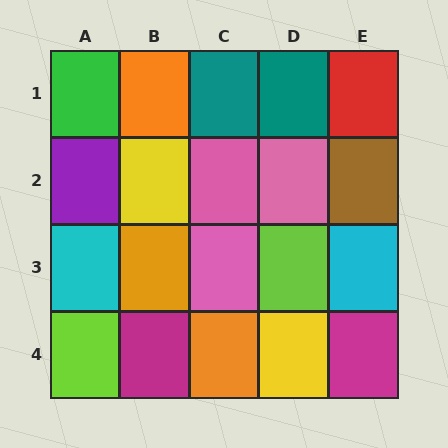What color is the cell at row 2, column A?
Purple.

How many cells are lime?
2 cells are lime.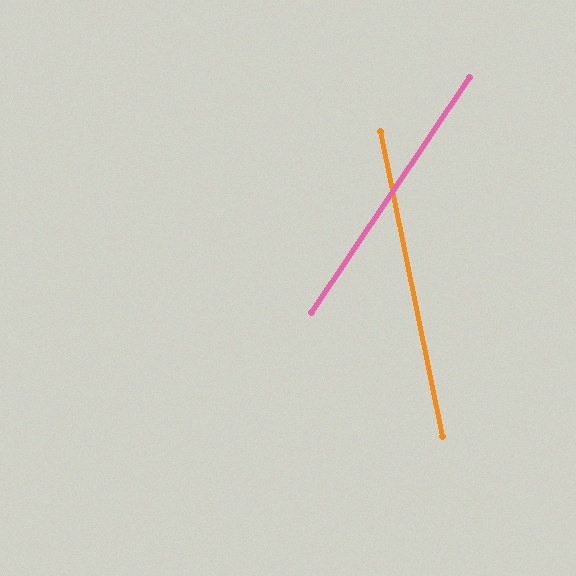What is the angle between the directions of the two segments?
Approximately 45 degrees.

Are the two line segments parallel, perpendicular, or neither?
Neither parallel nor perpendicular — they differ by about 45°.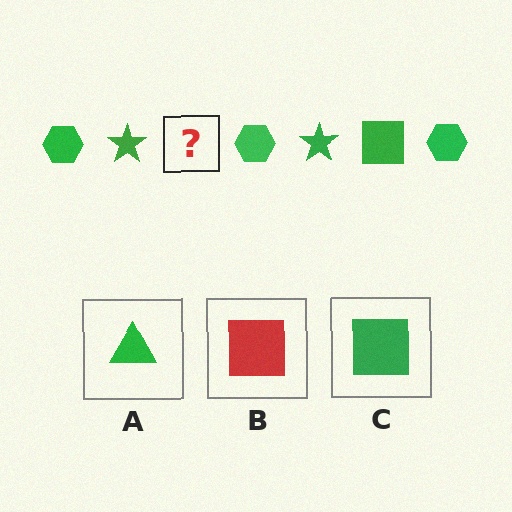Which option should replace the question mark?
Option C.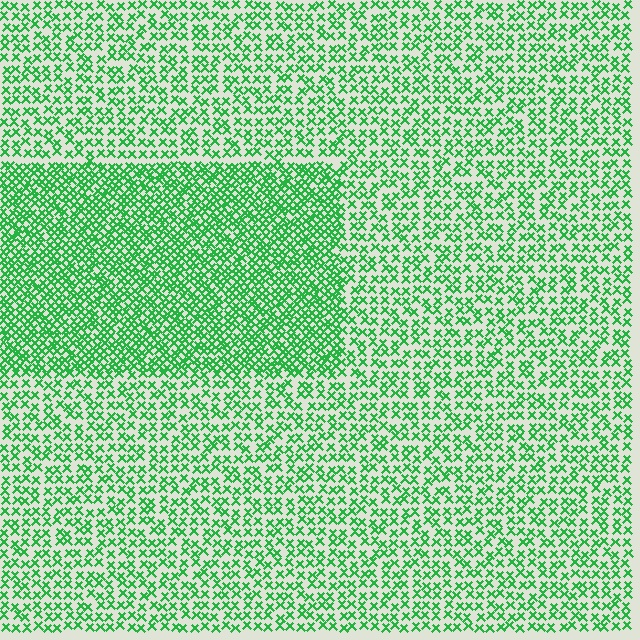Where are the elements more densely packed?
The elements are more densely packed inside the rectangle boundary.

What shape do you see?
I see a rectangle.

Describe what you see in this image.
The image contains small green elements arranged at two different densities. A rectangle-shaped region is visible where the elements are more densely packed than the surrounding area.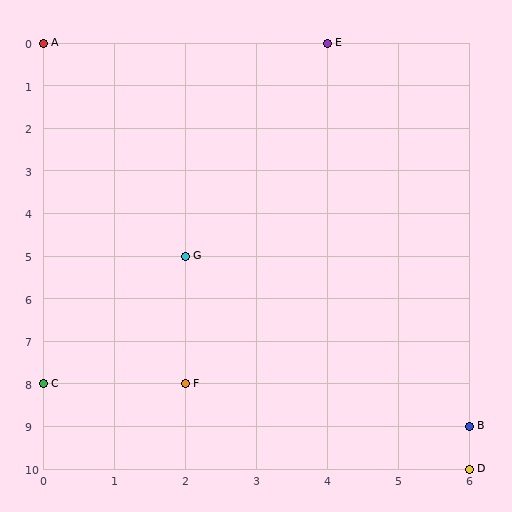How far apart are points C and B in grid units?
Points C and B are 6 columns and 1 row apart (about 6.1 grid units diagonally).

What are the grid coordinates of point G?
Point G is at grid coordinates (2, 5).